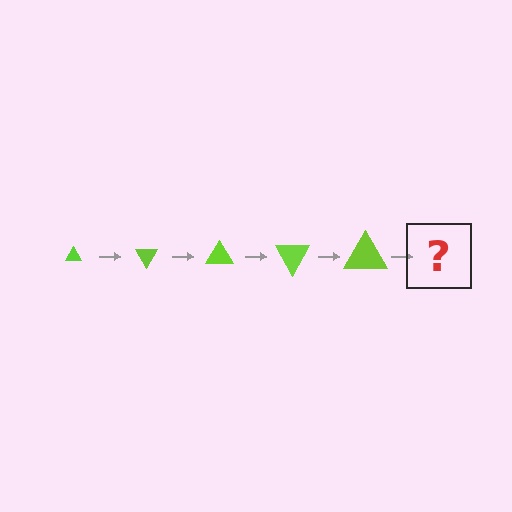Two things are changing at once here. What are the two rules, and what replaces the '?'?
The two rules are that the triangle grows larger each step and it rotates 60 degrees each step. The '?' should be a triangle, larger than the previous one and rotated 300 degrees from the start.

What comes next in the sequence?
The next element should be a triangle, larger than the previous one and rotated 300 degrees from the start.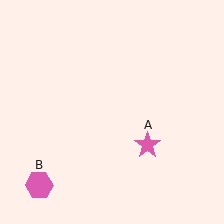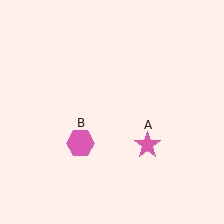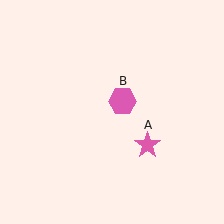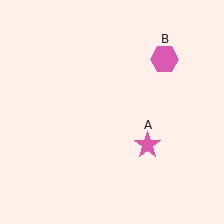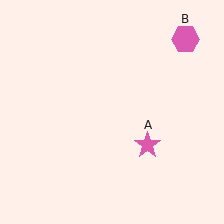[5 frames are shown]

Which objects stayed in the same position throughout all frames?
Pink star (object A) remained stationary.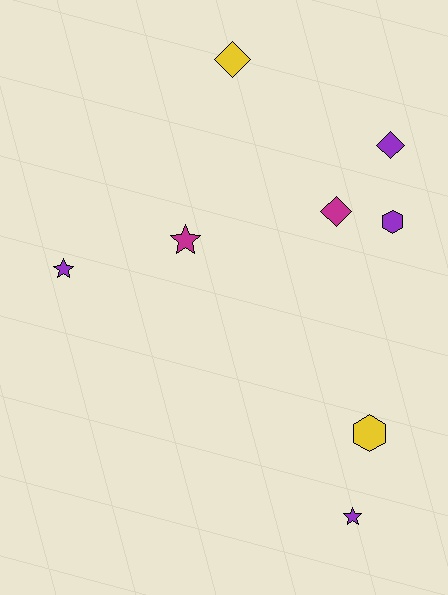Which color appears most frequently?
Purple, with 4 objects.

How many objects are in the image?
There are 8 objects.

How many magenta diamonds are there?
There is 1 magenta diamond.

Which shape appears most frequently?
Diamond, with 3 objects.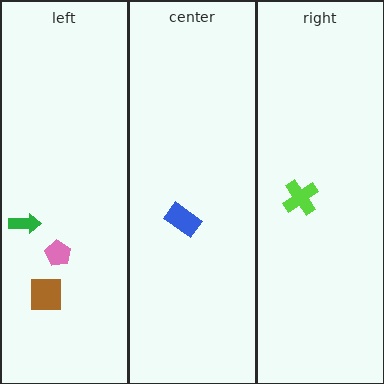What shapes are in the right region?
The lime cross.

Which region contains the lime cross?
The right region.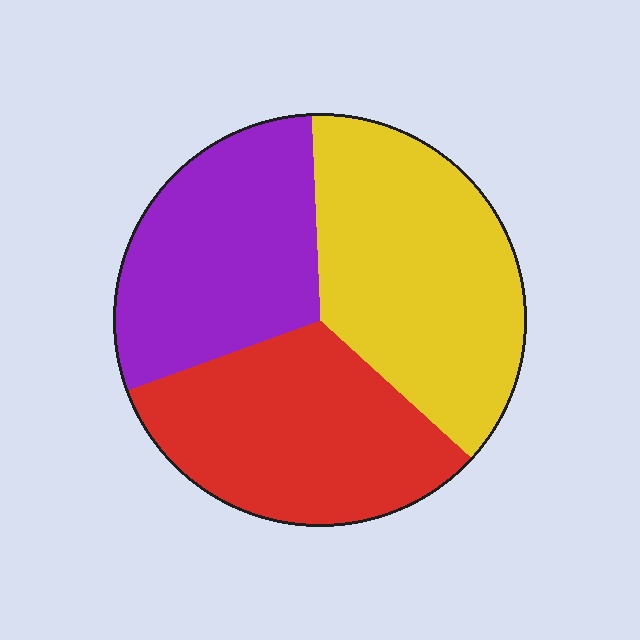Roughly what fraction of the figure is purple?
Purple covers around 30% of the figure.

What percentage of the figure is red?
Red takes up between a quarter and a half of the figure.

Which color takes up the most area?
Yellow, at roughly 35%.